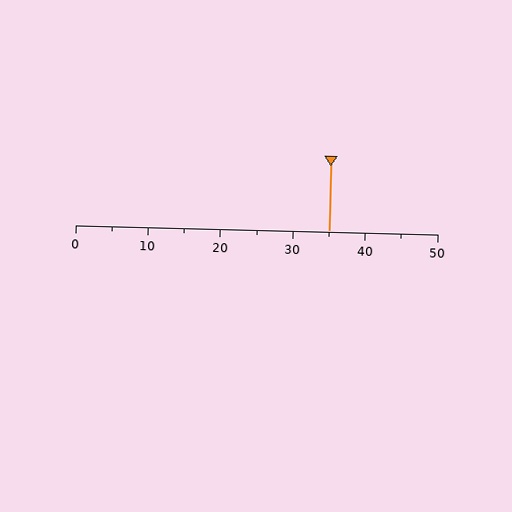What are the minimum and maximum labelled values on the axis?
The axis runs from 0 to 50.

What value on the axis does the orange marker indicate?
The marker indicates approximately 35.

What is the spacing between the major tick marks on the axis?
The major ticks are spaced 10 apart.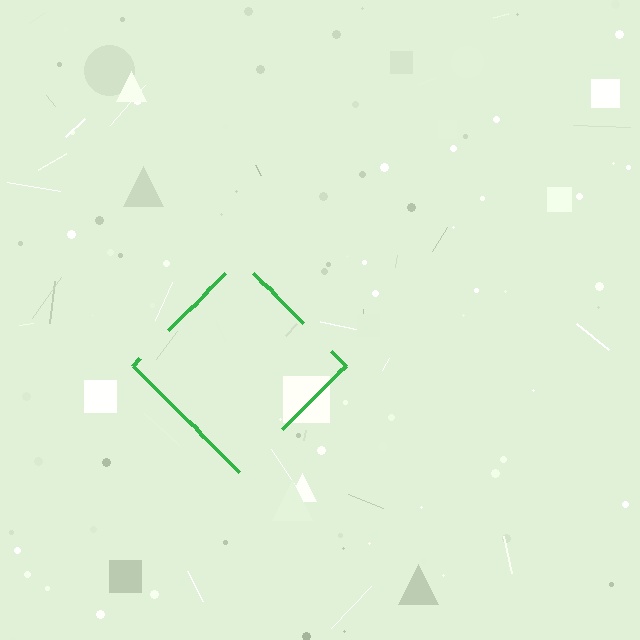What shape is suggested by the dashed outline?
The dashed outline suggests a diamond.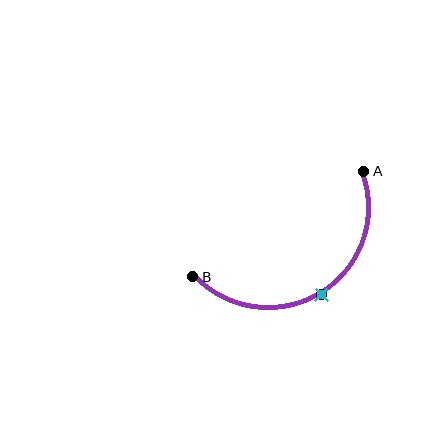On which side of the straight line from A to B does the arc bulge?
The arc bulges below the straight line connecting A and B.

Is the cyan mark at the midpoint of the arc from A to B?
Yes. The cyan mark lies on the arc at equal arc-length from both A and B — it is the arc midpoint.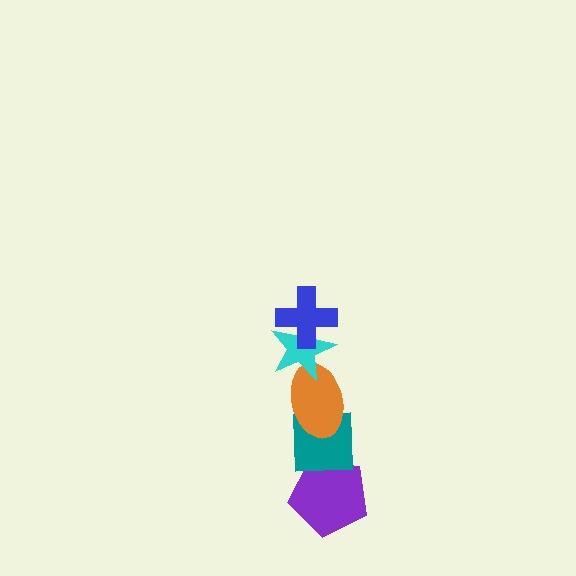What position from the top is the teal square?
The teal square is 4th from the top.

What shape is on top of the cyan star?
The blue cross is on top of the cyan star.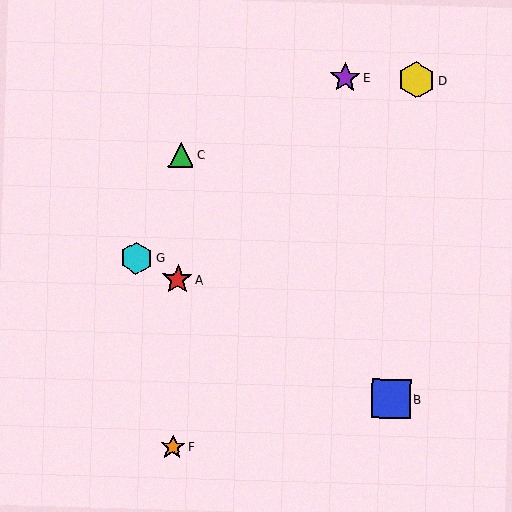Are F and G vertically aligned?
No, F is at x≈173 and G is at x≈137.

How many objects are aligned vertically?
3 objects (A, C, F) are aligned vertically.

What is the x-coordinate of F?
Object F is at x≈173.